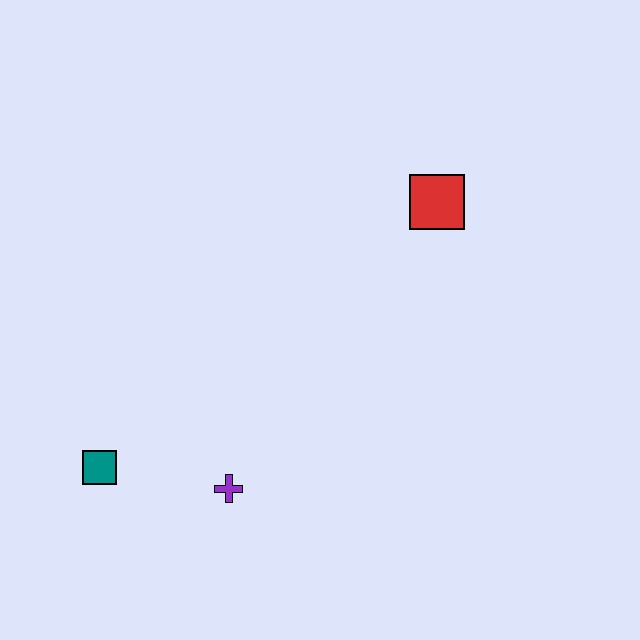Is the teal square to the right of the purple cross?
No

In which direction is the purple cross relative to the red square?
The purple cross is below the red square.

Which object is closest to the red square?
The purple cross is closest to the red square.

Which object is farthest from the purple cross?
The red square is farthest from the purple cross.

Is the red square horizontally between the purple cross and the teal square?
No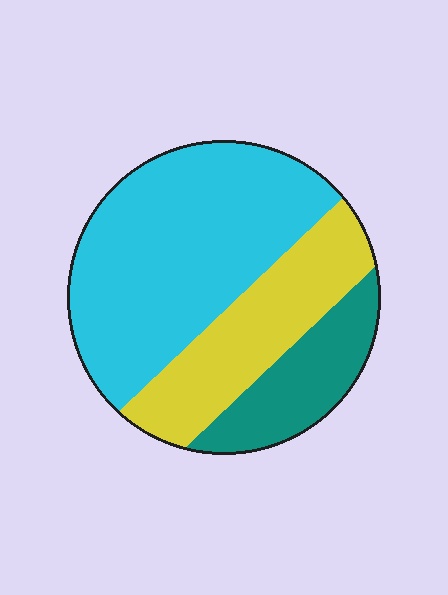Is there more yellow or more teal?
Yellow.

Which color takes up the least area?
Teal, at roughly 20%.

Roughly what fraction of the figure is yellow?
Yellow covers around 30% of the figure.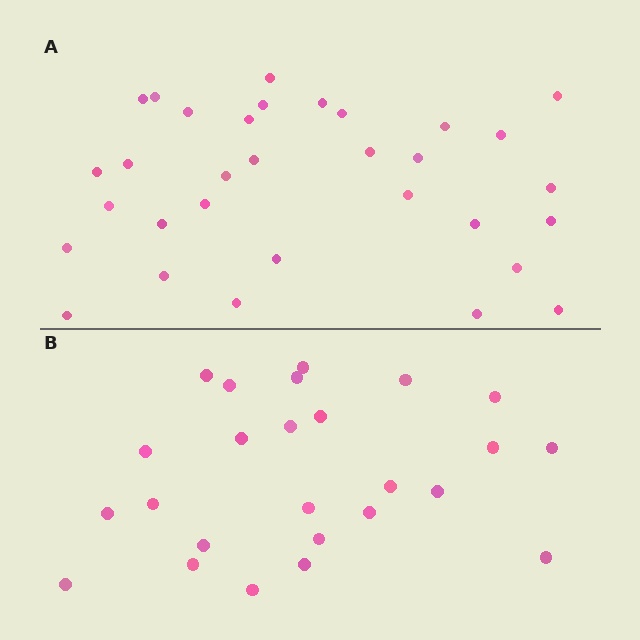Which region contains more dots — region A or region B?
Region A (the top region) has more dots.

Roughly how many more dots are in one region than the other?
Region A has roughly 8 or so more dots than region B.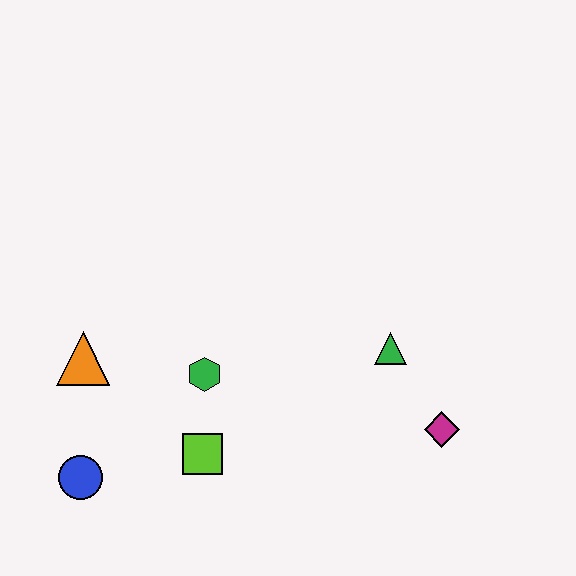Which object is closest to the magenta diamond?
The green triangle is closest to the magenta diamond.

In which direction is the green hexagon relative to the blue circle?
The green hexagon is to the right of the blue circle.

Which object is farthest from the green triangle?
The blue circle is farthest from the green triangle.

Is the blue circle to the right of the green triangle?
No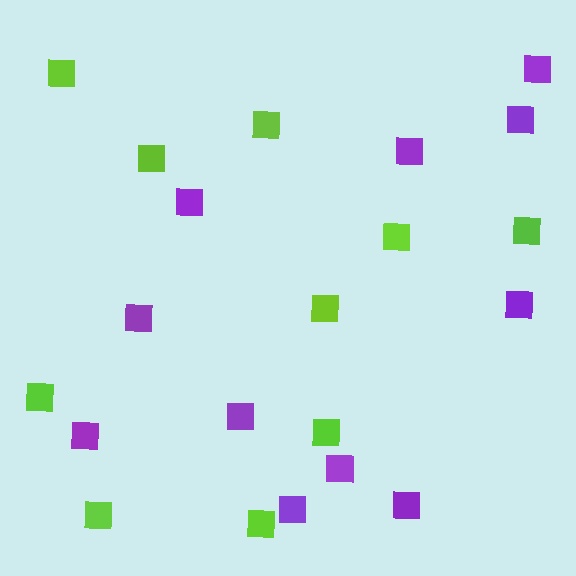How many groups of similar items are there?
There are 2 groups: one group of purple squares (11) and one group of lime squares (10).